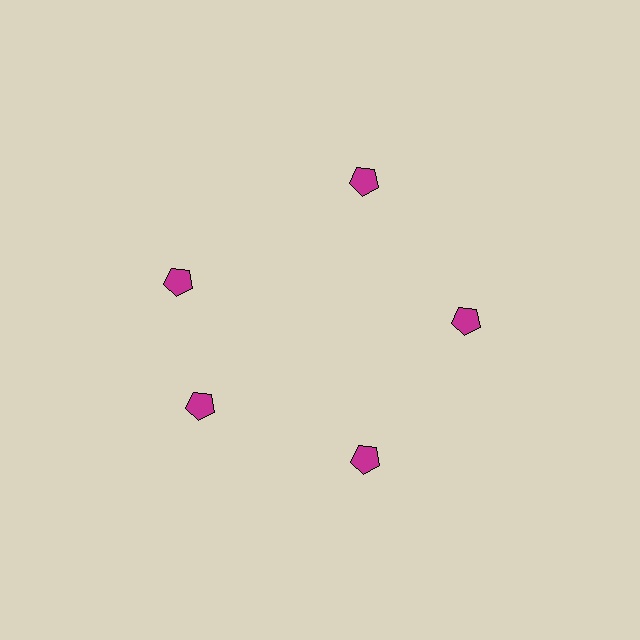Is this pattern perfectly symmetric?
No. The 5 magenta pentagons are arranged in a ring, but one element near the 10 o'clock position is rotated out of alignment along the ring, breaking the 5-fold rotational symmetry.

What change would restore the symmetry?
The symmetry would be restored by rotating it back into even spacing with its neighbors so that all 5 pentagons sit at equal angles and equal distance from the center.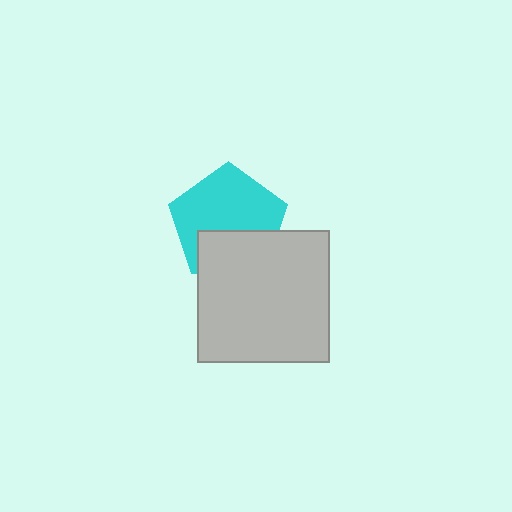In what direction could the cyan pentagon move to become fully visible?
The cyan pentagon could move up. That would shift it out from behind the light gray square entirely.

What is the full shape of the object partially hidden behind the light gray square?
The partially hidden object is a cyan pentagon.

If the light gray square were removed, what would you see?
You would see the complete cyan pentagon.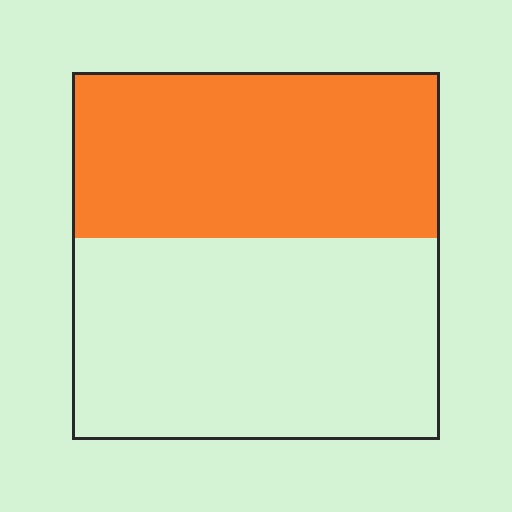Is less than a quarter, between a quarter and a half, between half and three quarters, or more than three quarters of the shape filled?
Between a quarter and a half.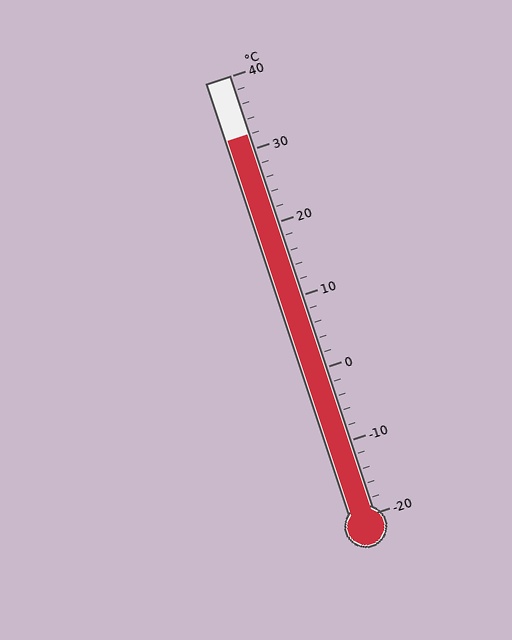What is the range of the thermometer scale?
The thermometer scale ranges from -20°C to 40°C.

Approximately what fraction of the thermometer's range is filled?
The thermometer is filled to approximately 85% of its range.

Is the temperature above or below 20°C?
The temperature is above 20°C.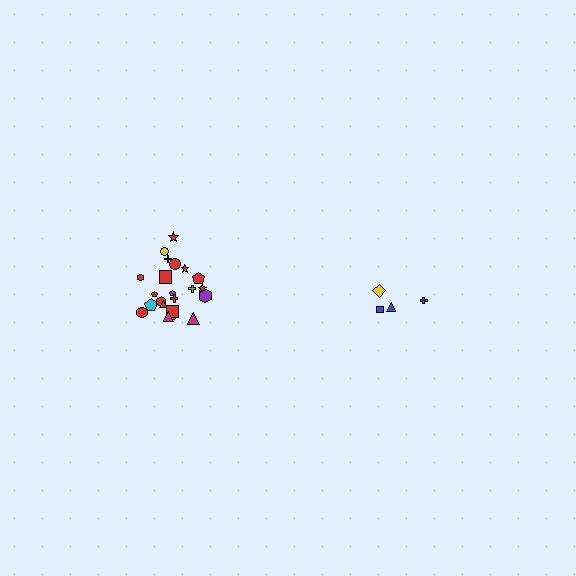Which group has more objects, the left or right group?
The left group.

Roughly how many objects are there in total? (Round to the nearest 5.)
Roughly 25 objects in total.